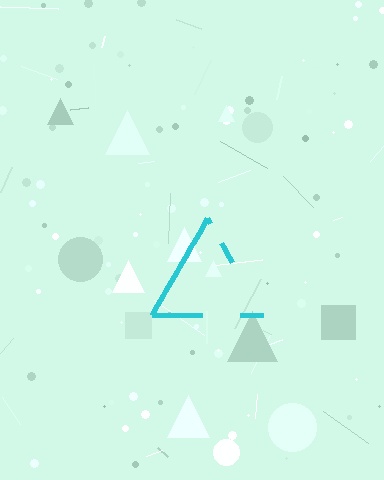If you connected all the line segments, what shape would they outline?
They would outline a triangle.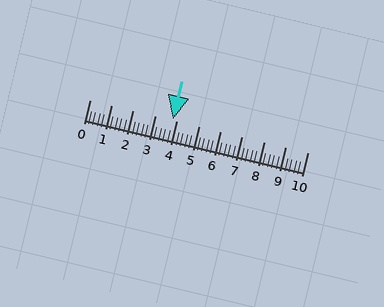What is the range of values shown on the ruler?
The ruler shows values from 0 to 10.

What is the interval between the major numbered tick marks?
The major tick marks are spaced 1 units apart.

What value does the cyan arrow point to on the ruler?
The cyan arrow points to approximately 3.8.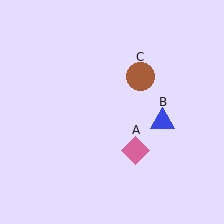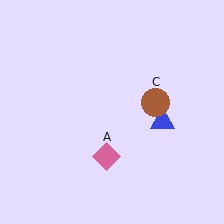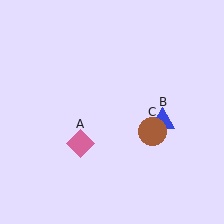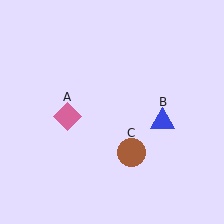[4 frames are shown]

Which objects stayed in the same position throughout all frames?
Blue triangle (object B) remained stationary.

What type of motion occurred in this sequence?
The pink diamond (object A), brown circle (object C) rotated clockwise around the center of the scene.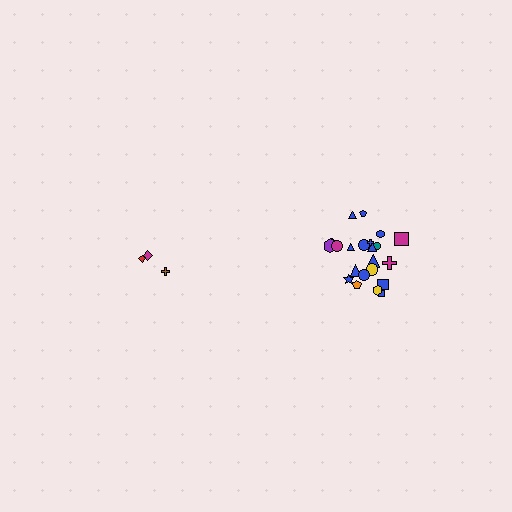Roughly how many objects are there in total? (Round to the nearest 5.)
Roughly 25 objects in total.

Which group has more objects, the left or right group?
The right group.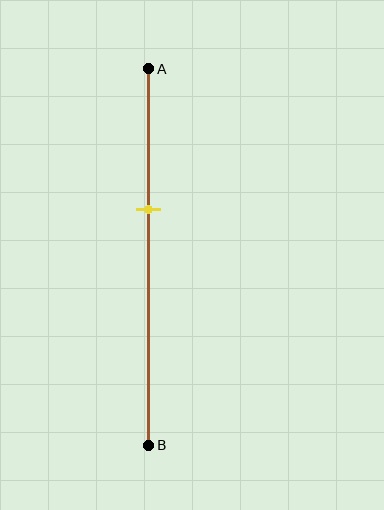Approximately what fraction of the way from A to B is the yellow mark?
The yellow mark is approximately 35% of the way from A to B.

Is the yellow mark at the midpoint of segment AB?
No, the mark is at about 35% from A, not at the 50% midpoint.